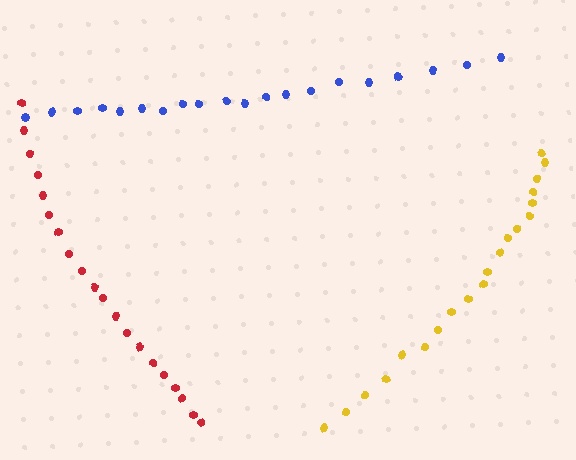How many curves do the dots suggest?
There are 3 distinct paths.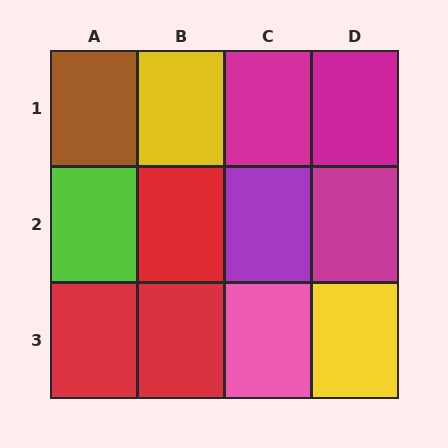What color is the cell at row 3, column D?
Yellow.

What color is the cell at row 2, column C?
Purple.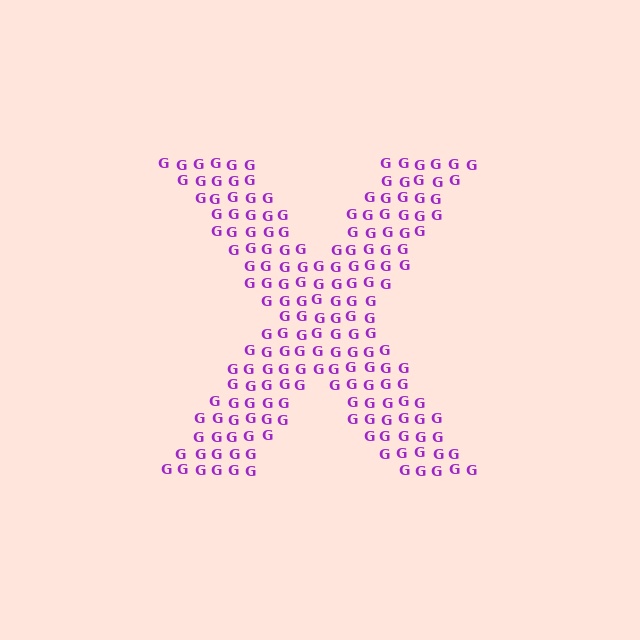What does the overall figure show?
The overall figure shows the letter X.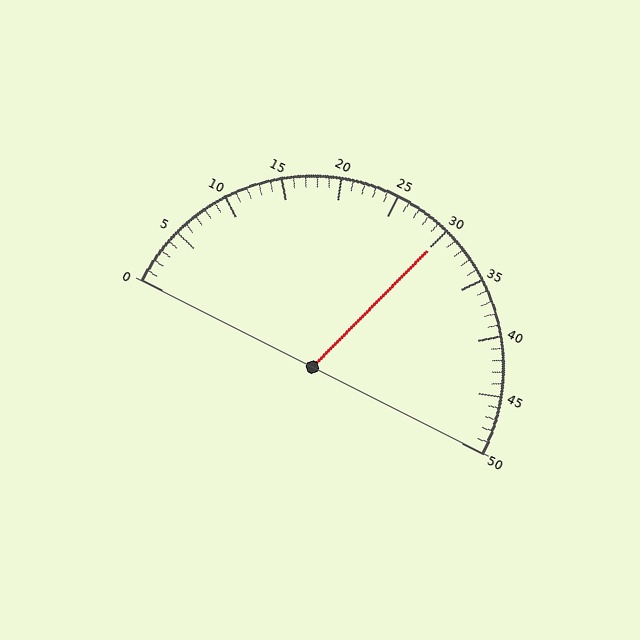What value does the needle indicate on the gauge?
The needle indicates approximately 30.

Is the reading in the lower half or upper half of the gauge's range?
The reading is in the upper half of the range (0 to 50).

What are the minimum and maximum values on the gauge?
The gauge ranges from 0 to 50.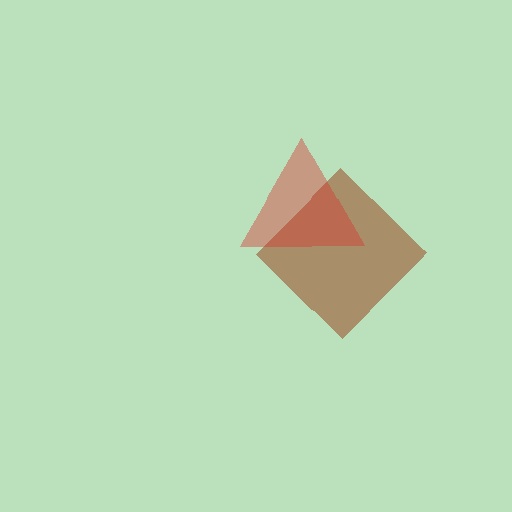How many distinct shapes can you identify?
There are 2 distinct shapes: a brown diamond, a red triangle.